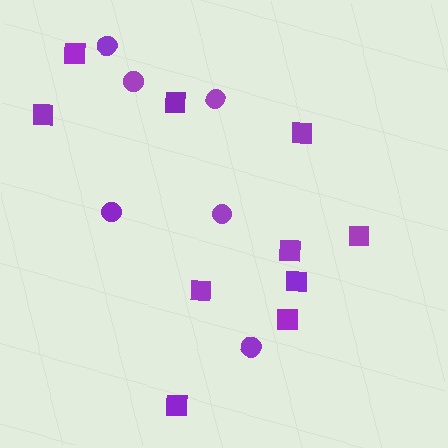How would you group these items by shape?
There are 2 groups: one group of circles (6) and one group of squares (10).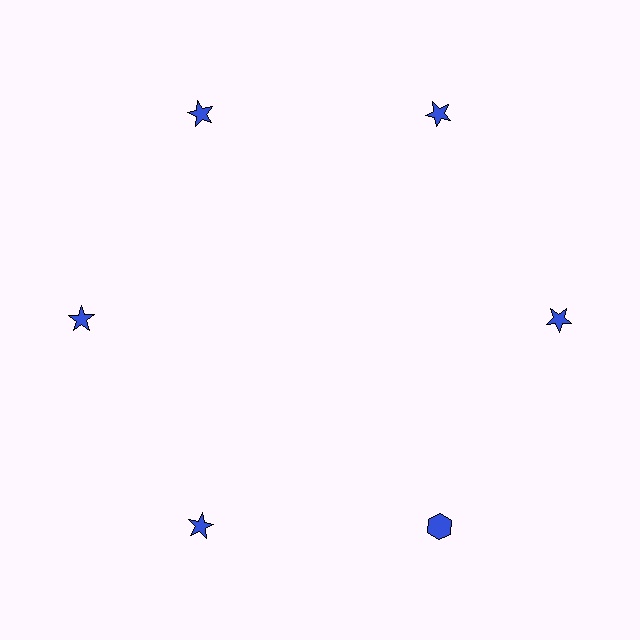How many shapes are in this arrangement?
There are 6 shapes arranged in a ring pattern.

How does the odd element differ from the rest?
It has a different shape: hexagon instead of star.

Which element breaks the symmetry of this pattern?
The blue hexagon at roughly the 5 o'clock position breaks the symmetry. All other shapes are blue stars.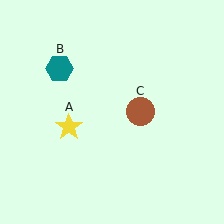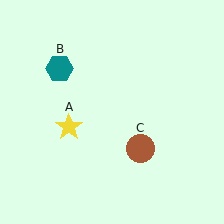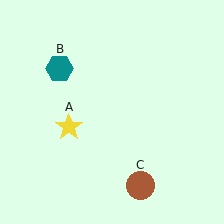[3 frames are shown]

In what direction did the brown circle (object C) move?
The brown circle (object C) moved down.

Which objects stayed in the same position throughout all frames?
Yellow star (object A) and teal hexagon (object B) remained stationary.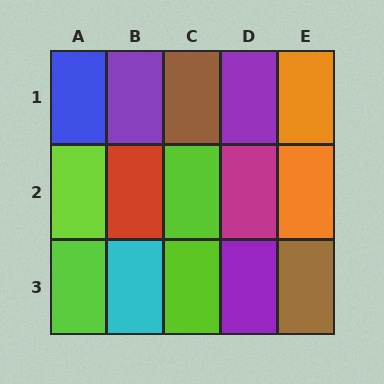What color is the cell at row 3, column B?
Cyan.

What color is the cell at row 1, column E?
Orange.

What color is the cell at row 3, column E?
Brown.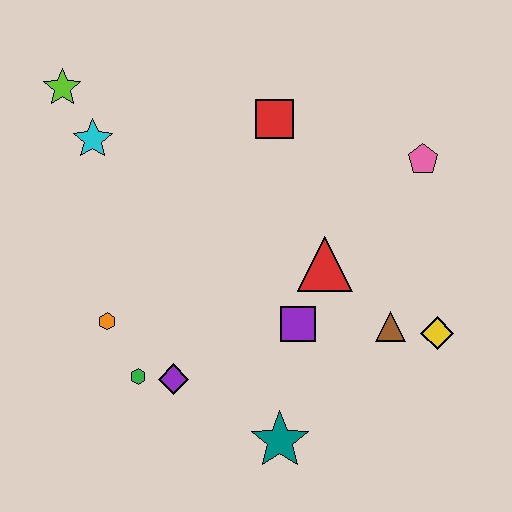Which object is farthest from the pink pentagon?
The lime star is farthest from the pink pentagon.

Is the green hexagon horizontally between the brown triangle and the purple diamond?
No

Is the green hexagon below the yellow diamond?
Yes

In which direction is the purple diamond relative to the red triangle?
The purple diamond is to the left of the red triangle.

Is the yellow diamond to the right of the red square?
Yes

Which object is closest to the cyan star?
The lime star is closest to the cyan star.